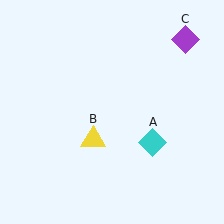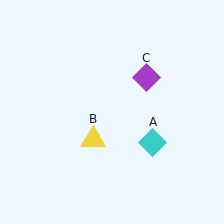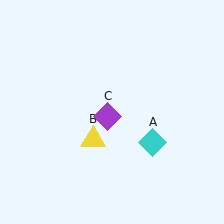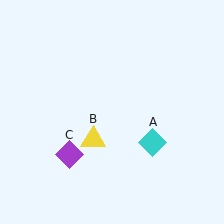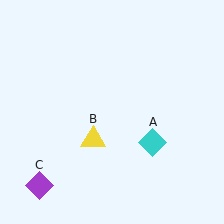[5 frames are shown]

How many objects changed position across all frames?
1 object changed position: purple diamond (object C).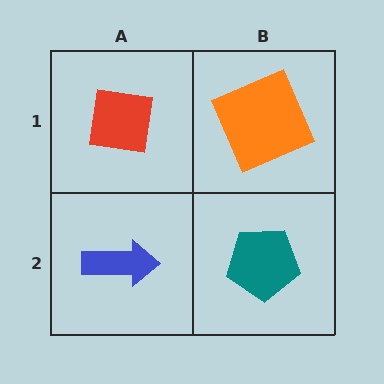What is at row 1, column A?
A red square.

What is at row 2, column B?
A teal pentagon.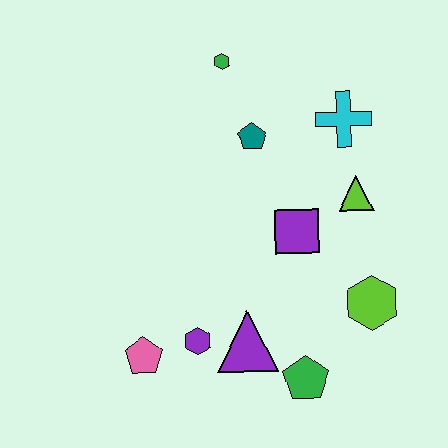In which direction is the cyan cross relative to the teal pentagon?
The cyan cross is to the right of the teal pentagon.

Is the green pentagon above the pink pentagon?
No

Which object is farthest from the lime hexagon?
The green hexagon is farthest from the lime hexagon.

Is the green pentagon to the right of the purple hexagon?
Yes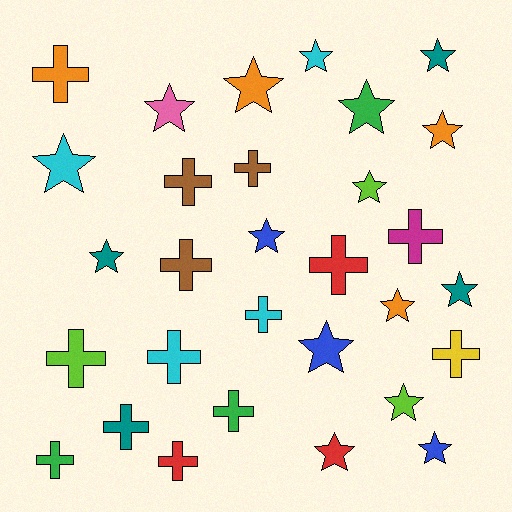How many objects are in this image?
There are 30 objects.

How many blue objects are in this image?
There are 3 blue objects.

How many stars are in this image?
There are 16 stars.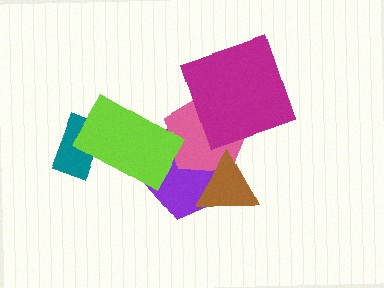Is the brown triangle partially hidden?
No, no other shape covers it.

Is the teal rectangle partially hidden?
Yes, it is partially covered by another shape.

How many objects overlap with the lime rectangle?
3 objects overlap with the lime rectangle.